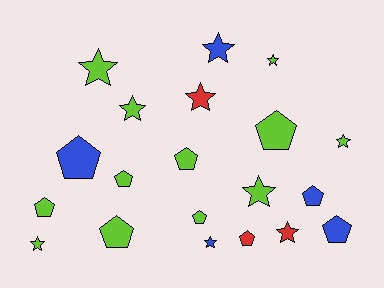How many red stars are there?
There are 2 red stars.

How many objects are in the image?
There are 20 objects.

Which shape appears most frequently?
Star, with 10 objects.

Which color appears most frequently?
Lime, with 12 objects.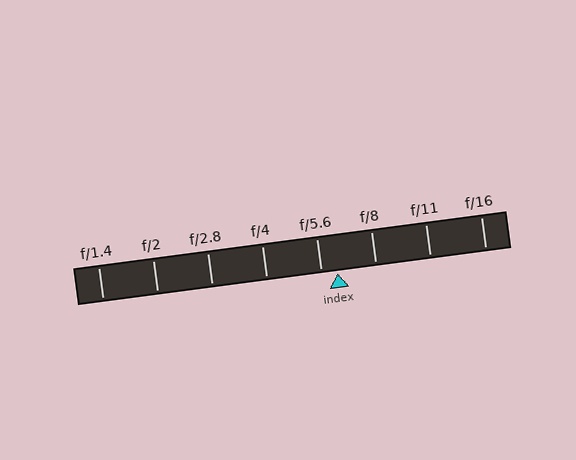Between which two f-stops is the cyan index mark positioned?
The index mark is between f/5.6 and f/8.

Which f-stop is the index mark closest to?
The index mark is closest to f/5.6.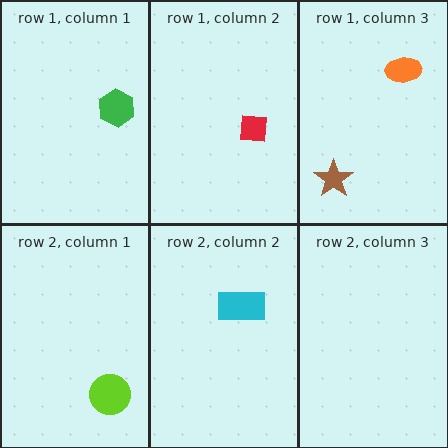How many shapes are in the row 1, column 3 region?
2.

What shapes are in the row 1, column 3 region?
The brown star, the orange ellipse.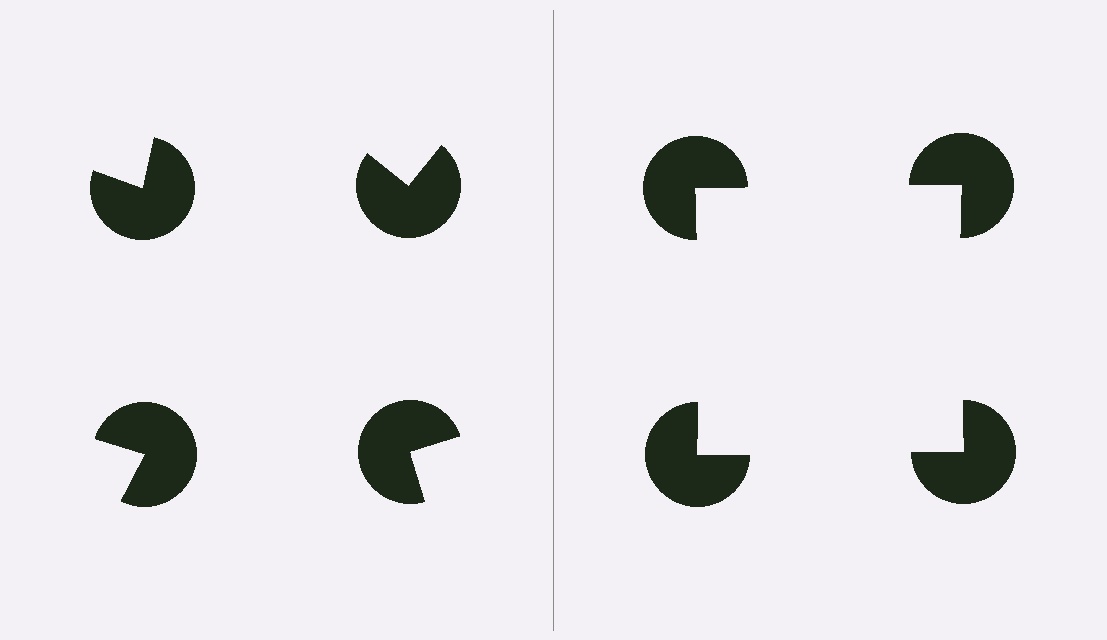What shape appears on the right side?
An illusory square.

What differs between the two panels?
The pac-man discs are positioned identically on both sides; only the wedge orientations differ. On the right they align to a square; on the left they are misaligned.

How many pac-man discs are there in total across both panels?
8 — 4 on each side.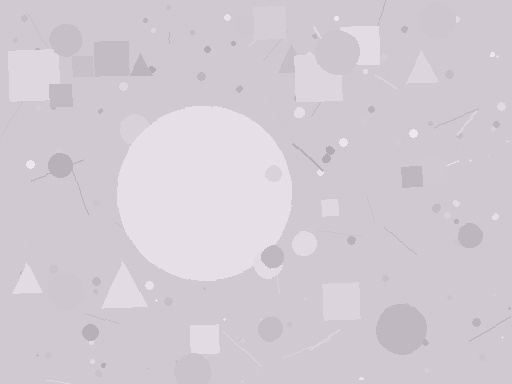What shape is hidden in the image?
A circle is hidden in the image.